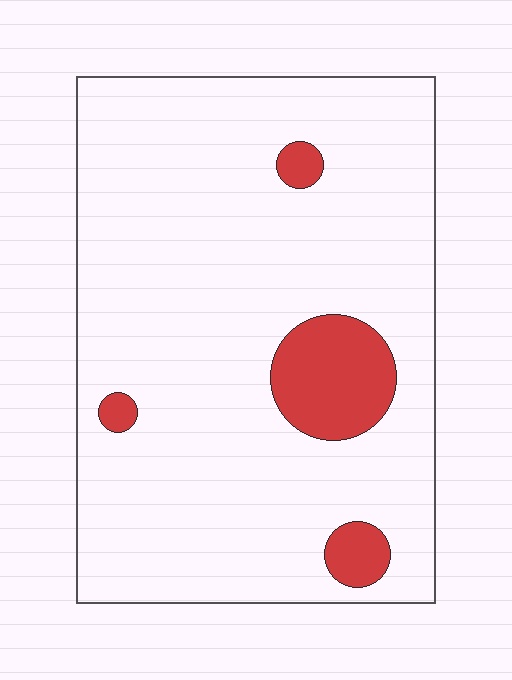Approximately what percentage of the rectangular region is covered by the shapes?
Approximately 10%.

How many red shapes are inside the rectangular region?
4.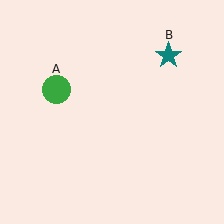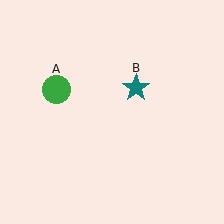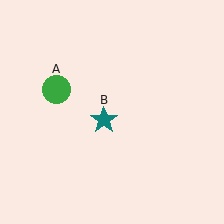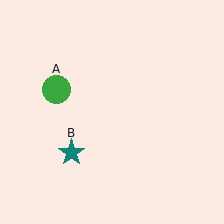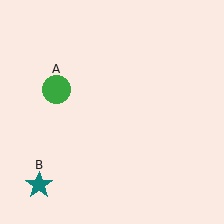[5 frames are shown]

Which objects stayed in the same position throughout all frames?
Green circle (object A) remained stationary.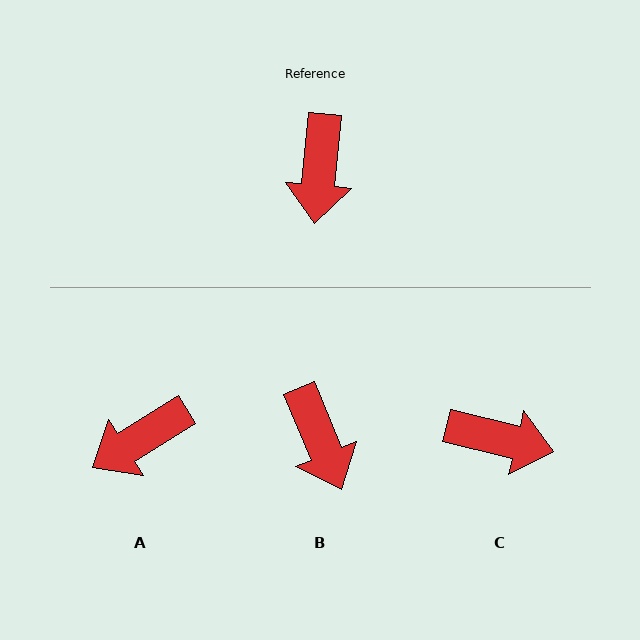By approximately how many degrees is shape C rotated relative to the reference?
Approximately 82 degrees counter-clockwise.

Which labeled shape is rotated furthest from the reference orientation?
C, about 82 degrees away.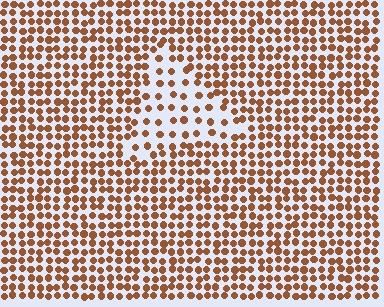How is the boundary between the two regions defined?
The boundary is defined by a change in element density (approximately 2.1x ratio). All elements are the same color, size, and shape.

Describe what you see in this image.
The image contains small brown elements arranged at two different densities. A triangle-shaped region is visible where the elements are less densely packed than the surrounding area.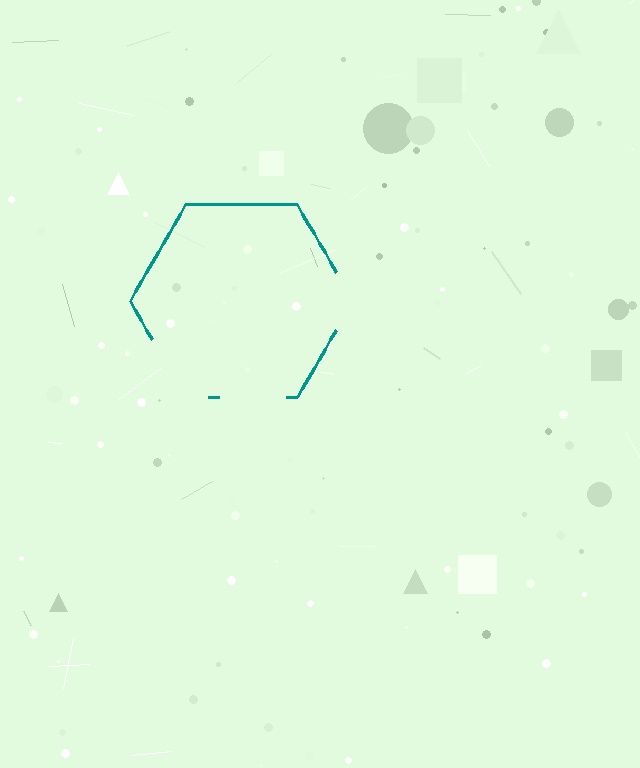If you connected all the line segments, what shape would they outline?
They would outline a hexagon.